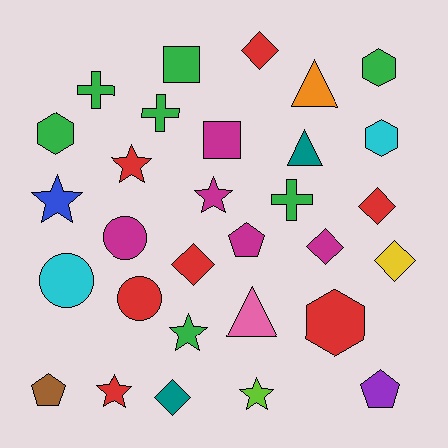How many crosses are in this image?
There are 3 crosses.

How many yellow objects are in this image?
There is 1 yellow object.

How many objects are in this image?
There are 30 objects.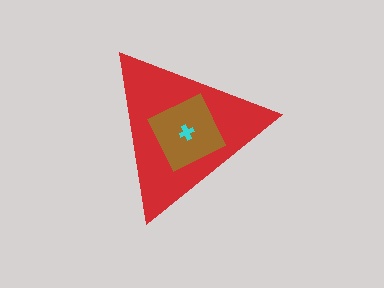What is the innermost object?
The cyan cross.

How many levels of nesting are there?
3.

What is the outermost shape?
The red triangle.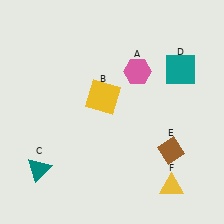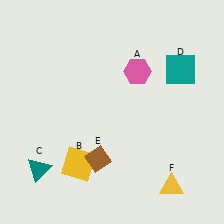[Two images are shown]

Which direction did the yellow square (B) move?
The yellow square (B) moved down.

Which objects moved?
The objects that moved are: the yellow square (B), the brown diamond (E).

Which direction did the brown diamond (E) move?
The brown diamond (E) moved left.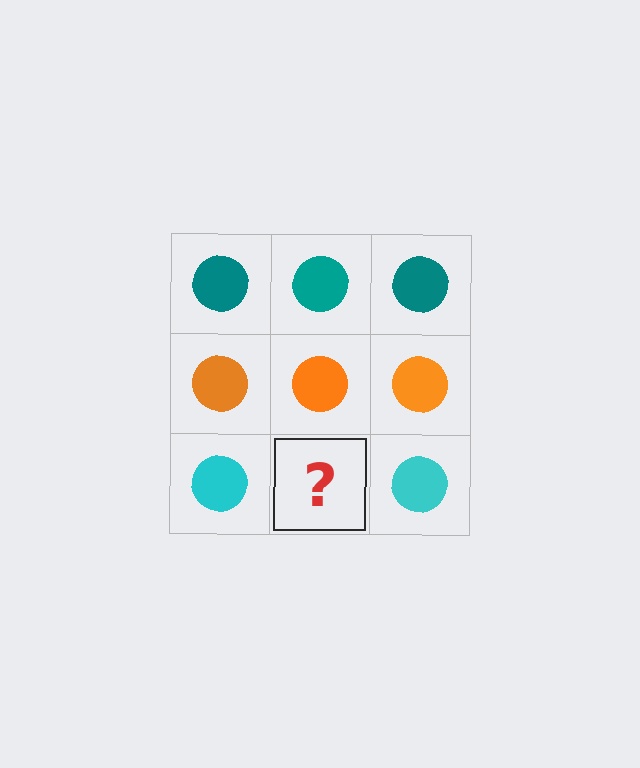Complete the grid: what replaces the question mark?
The question mark should be replaced with a cyan circle.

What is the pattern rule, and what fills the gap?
The rule is that each row has a consistent color. The gap should be filled with a cyan circle.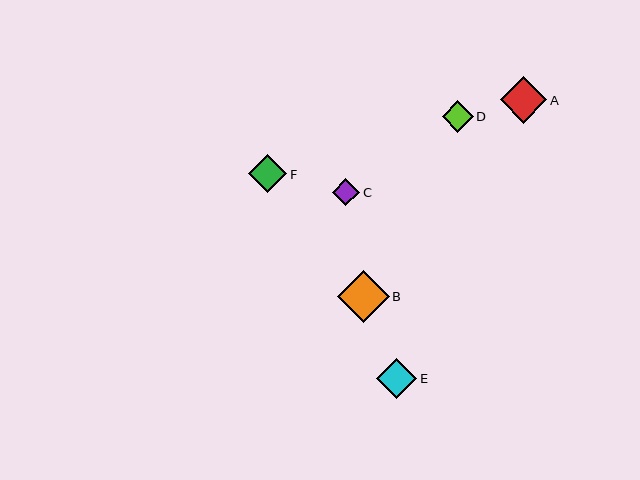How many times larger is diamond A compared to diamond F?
Diamond A is approximately 1.2 times the size of diamond F.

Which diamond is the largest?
Diamond B is the largest with a size of approximately 52 pixels.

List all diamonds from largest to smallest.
From largest to smallest: B, A, E, F, D, C.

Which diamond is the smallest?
Diamond C is the smallest with a size of approximately 28 pixels.